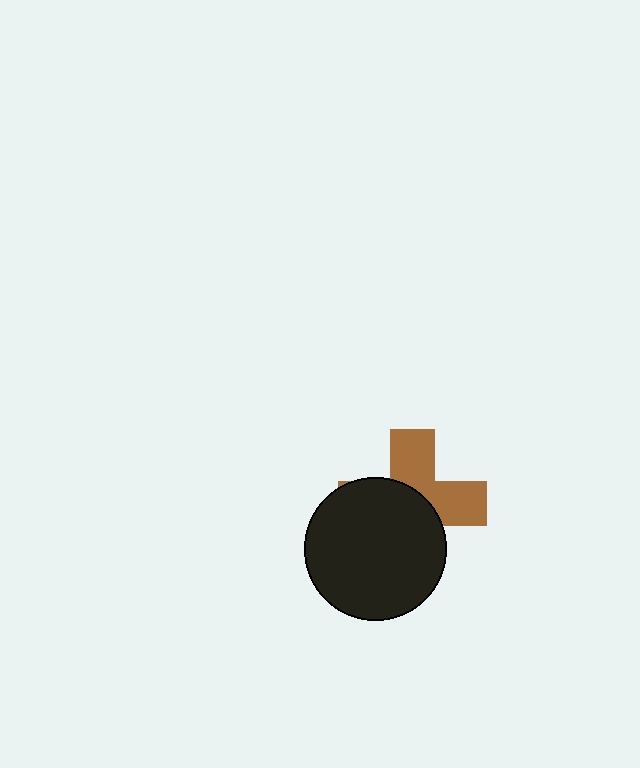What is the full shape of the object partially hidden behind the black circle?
The partially hidden object is a brown cross.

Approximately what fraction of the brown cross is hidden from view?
Roughly 56% of the brown cross is hidden behind the black circle.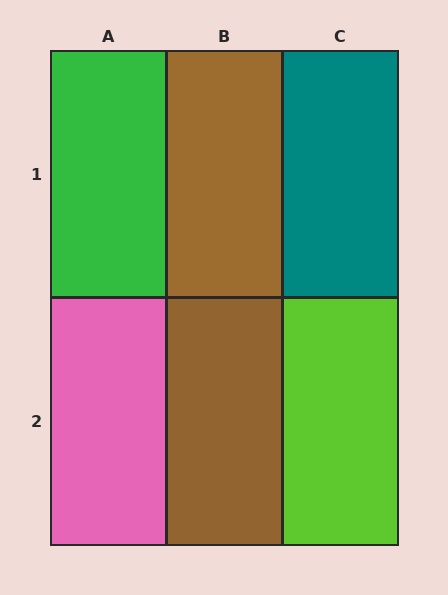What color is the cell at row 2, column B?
Brown.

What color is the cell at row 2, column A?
Pink.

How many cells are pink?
1 cell is pink.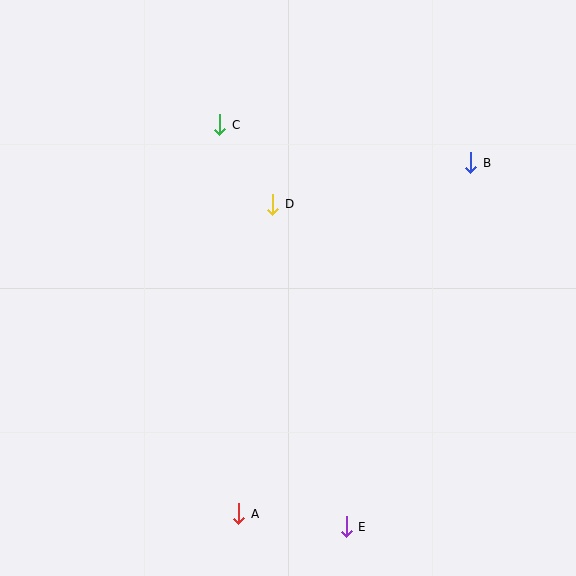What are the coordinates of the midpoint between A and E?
The midpoint between A and E is at (292, 520).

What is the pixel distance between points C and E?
The distance between C and E is 421 pixels.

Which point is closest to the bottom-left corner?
Point A is closest to the bottom-left corner.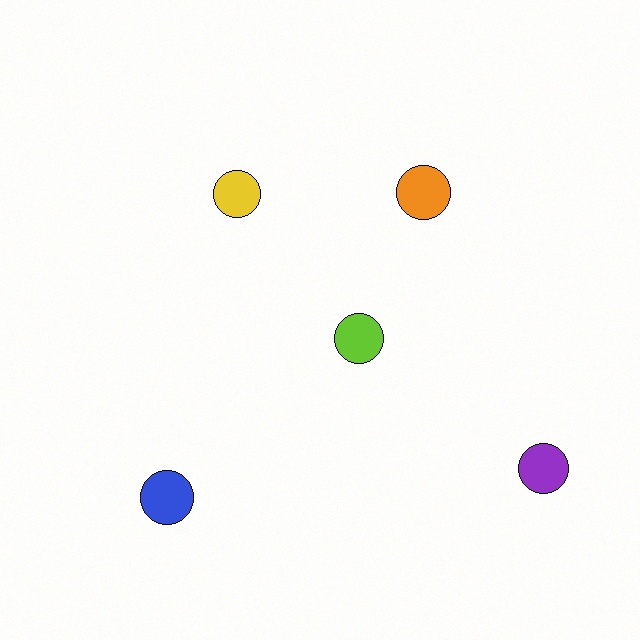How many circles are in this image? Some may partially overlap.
There are 5 circles.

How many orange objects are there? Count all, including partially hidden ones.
There is 1 orange object.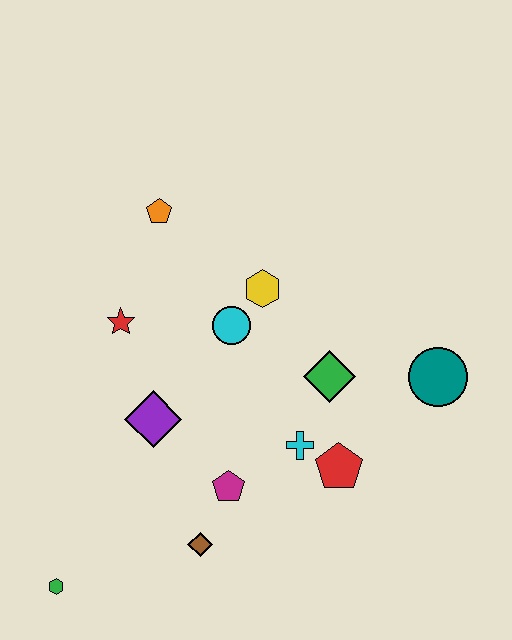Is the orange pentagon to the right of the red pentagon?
No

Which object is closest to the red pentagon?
The cyan cross is closest to the red pentagon.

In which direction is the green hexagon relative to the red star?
The green hexagon is below the red star.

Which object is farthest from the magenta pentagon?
The orange pentagon is farthest from the magenta pentagon.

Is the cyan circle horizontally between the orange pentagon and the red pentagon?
Yes